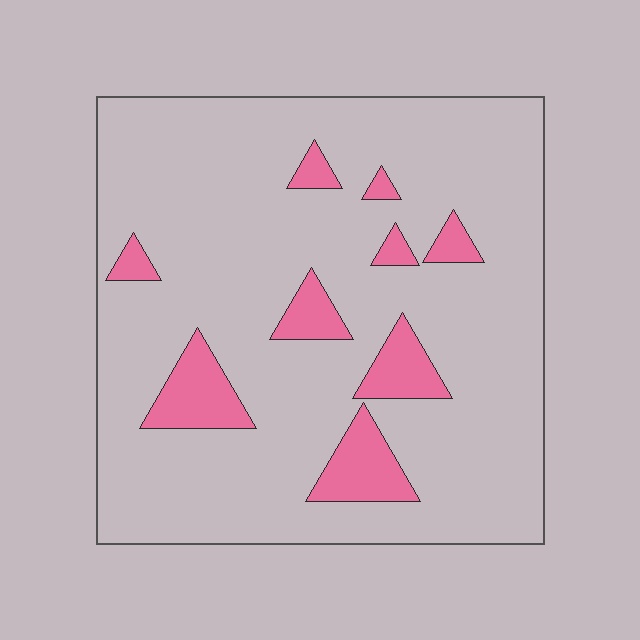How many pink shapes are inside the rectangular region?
9.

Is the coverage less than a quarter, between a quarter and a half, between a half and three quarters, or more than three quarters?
Less than a quarter.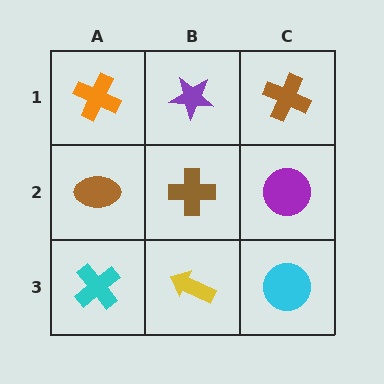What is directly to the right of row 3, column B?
A cyan circle.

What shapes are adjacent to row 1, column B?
A brown cross (row 2, column B), an orange cross (row 1, column A), a brown cross (row 1, column C).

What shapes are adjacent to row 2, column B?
A purple star (row 1, column B), a yellow arrow (row 3, column B), a brown ellipse (row 2, column A), a purple circle (row 2, column C).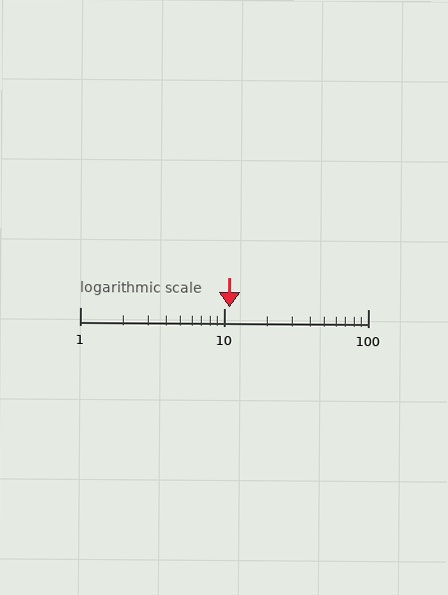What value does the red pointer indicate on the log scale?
The pointer indicates approximately 11.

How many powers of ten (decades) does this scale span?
The scale spans 2 decades, from 1 to 100.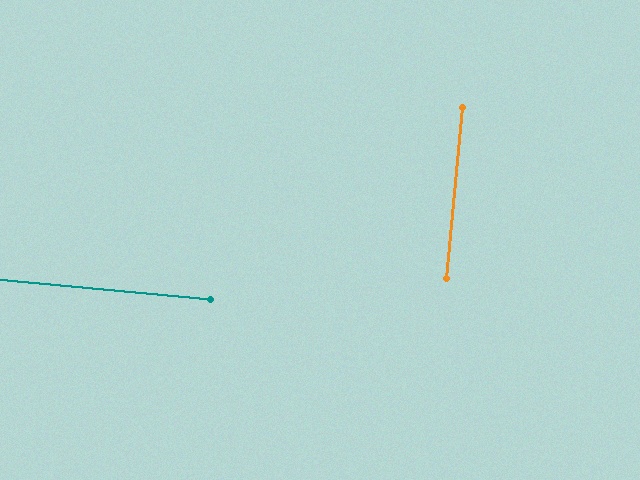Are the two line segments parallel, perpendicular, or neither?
Perpendicular — they meet at approximately 90°.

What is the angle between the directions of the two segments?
Approximately 90 degrees.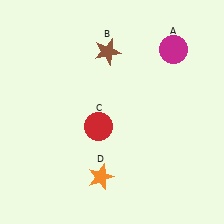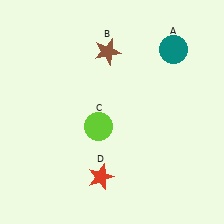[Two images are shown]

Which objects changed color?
A changed from magenta to teal. C changed from red to lime. D changed from orange to red.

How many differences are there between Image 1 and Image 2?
There are 3 differences between the two images.